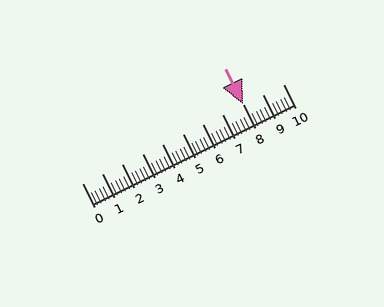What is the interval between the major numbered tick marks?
The major tick marks are spaced 1 units apart.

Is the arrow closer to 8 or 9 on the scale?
The arrow is closer to 8.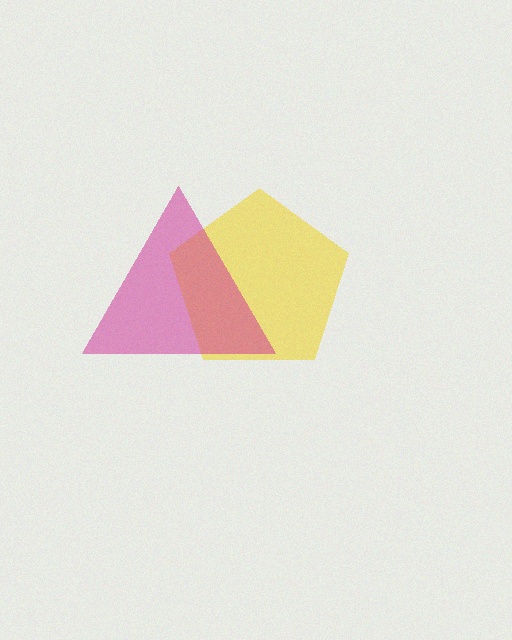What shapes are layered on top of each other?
The layered shapes are: a yellow pentagon, a magenta triangle.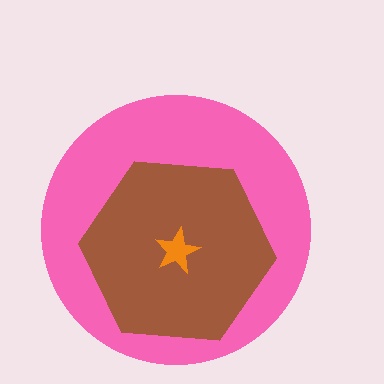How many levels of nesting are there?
3.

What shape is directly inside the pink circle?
The brown hexagon.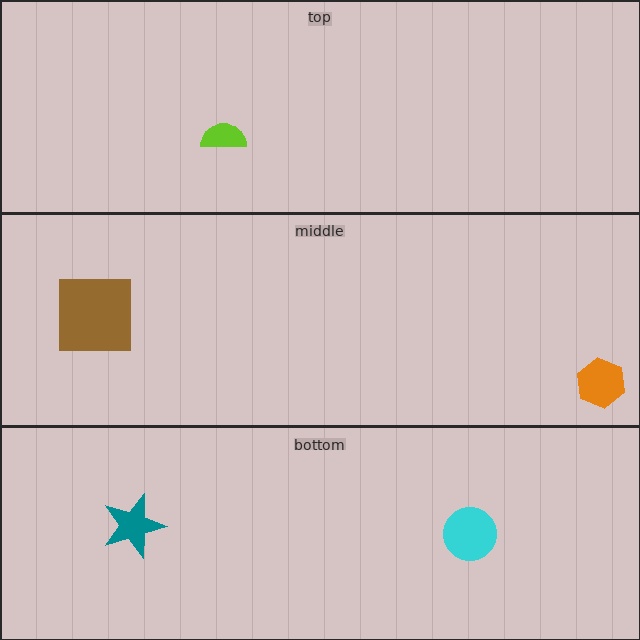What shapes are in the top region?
The lime semicircle.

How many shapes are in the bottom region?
2.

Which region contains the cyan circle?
The bottom region.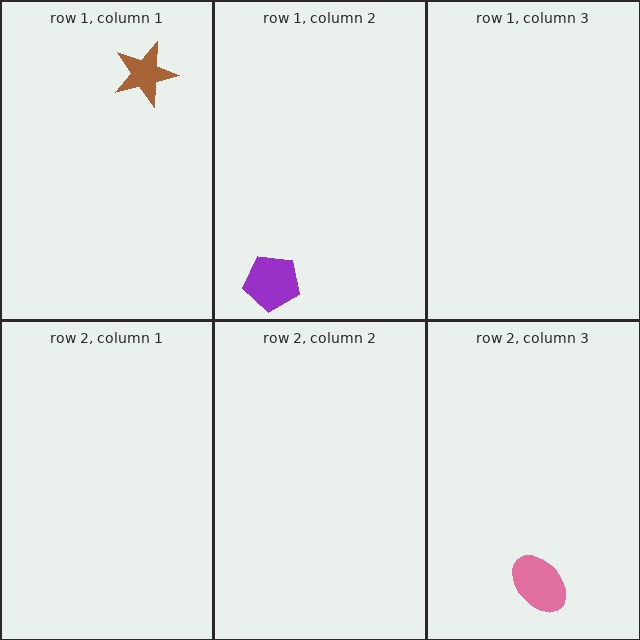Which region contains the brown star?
The row 1, column 1 region.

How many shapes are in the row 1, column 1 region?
1.